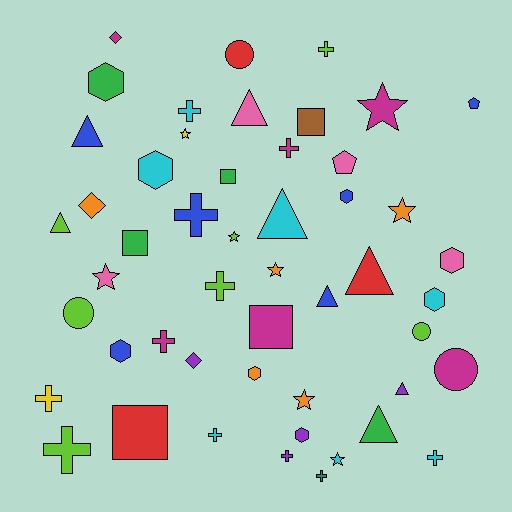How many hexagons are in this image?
There are 8 hexagons.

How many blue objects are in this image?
There are 6 blue objects.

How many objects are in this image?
There are 50 objects.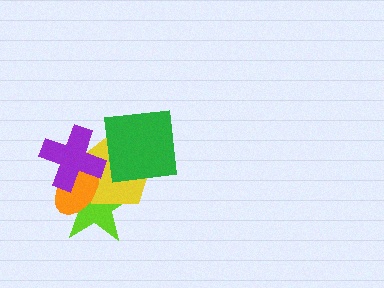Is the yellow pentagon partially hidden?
Yes, it is partially covered by another shape.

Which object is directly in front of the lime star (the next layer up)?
The yellow pentagon is directly in front of the lime star.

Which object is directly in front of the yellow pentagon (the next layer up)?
The orange ellipse is directly in front of the yellow pentagon.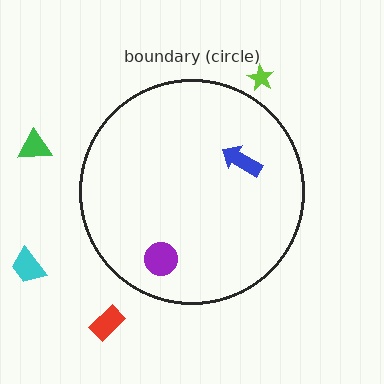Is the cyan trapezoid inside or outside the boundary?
Outside.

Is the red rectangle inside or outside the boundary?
Outside.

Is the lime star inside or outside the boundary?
Outside.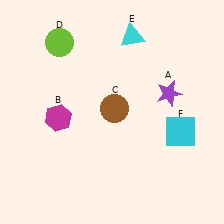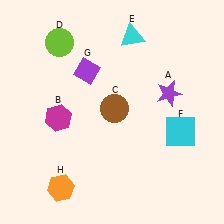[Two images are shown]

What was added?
A purple diamond (G), an orange hexagon (H) were added in Image 2.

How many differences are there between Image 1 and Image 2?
There are 2 differences between the two images.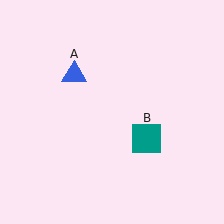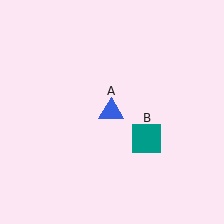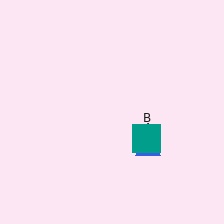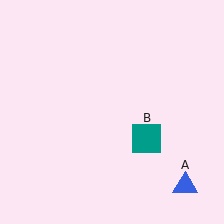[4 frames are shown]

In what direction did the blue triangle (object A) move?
The blue triangle (object A) moved down and to the right.